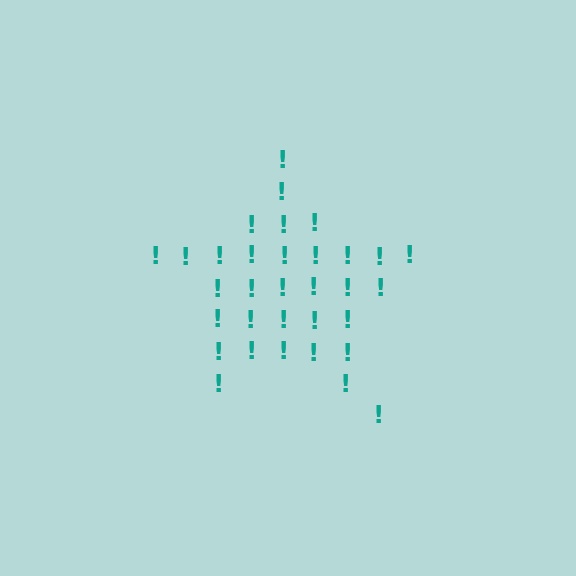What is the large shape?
The large shape is a star.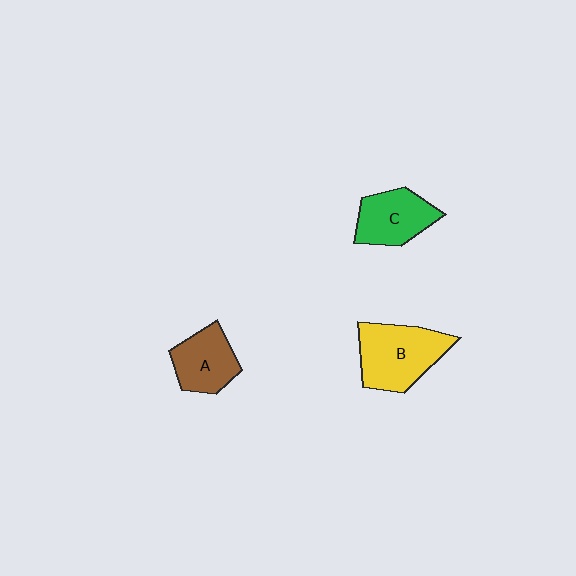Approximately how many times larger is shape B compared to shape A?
Approximately 1.4 times.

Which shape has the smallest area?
Shape A (brown).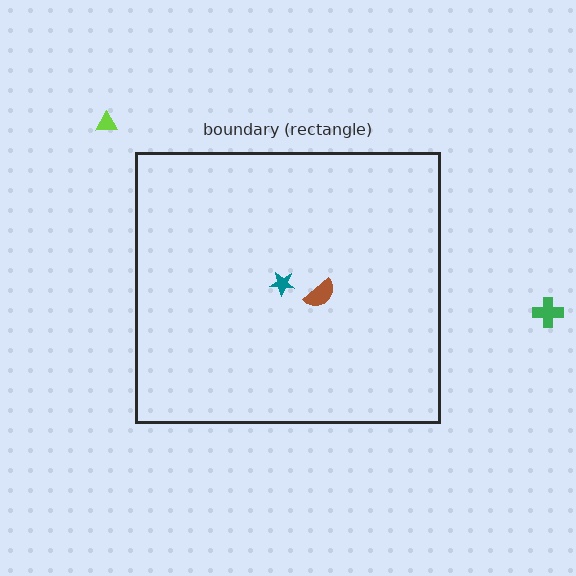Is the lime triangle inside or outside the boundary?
Outside.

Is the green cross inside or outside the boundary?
Outside.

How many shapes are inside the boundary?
2 inside, 2 outside.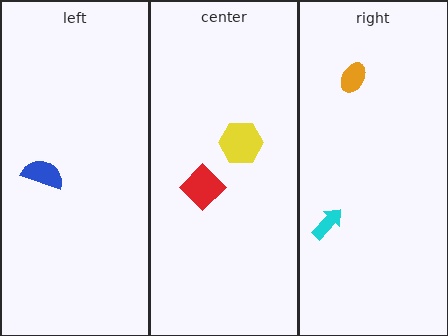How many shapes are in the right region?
2.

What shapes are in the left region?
The blue semicircle.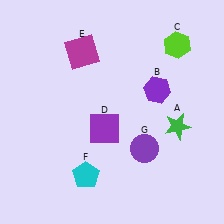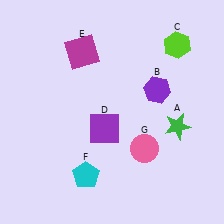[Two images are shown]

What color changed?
The circle (G) changed from purple in Image 1 to pink in Image 2.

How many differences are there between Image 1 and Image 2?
There is 1 difference between the two images.